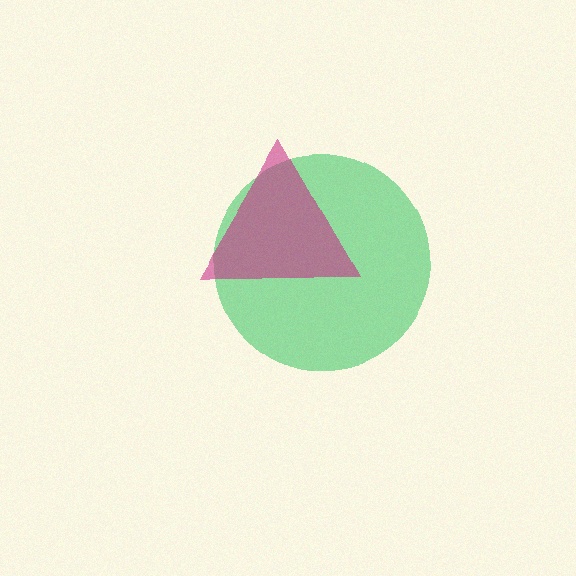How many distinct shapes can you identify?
There are 2 distinct shapes: a green circle, a magenta triangle.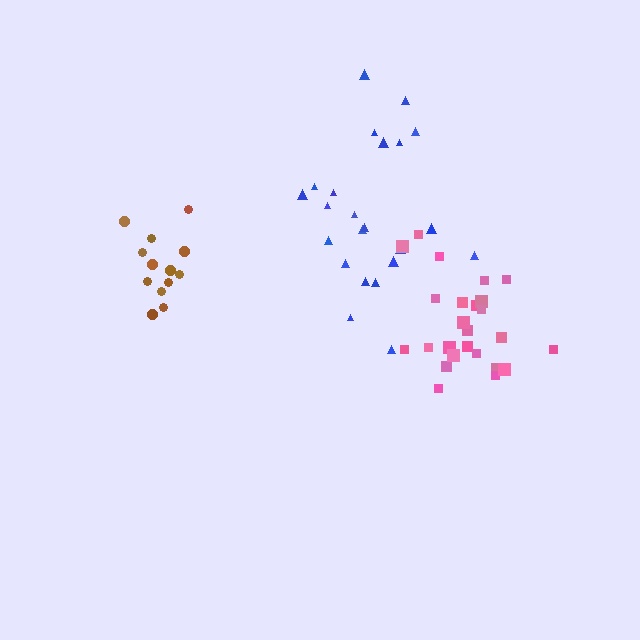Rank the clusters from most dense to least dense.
brown, pink, blue.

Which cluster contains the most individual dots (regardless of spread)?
Pink (25).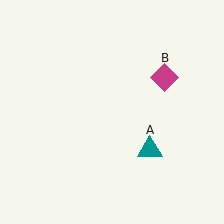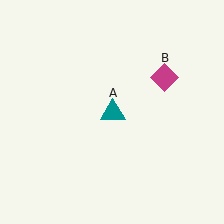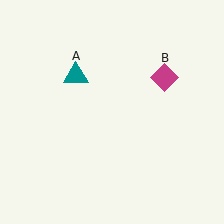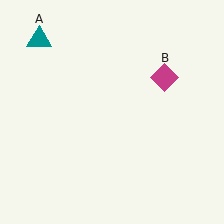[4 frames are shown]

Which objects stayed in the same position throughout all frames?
Magenta diamond (object B) remained stationary.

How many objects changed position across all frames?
1 object changed position: teal triangle (object A).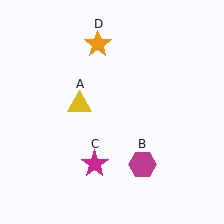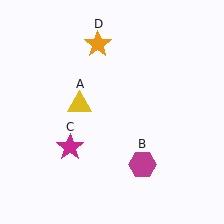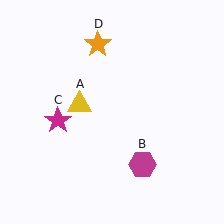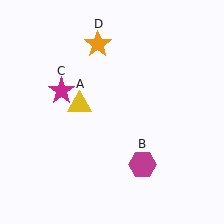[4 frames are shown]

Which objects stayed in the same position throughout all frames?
Yellow triangle (object A) and magenta hexagon (object B) and orange star (object D) remained stationary.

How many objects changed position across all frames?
1 object changed position: magenta star (object C).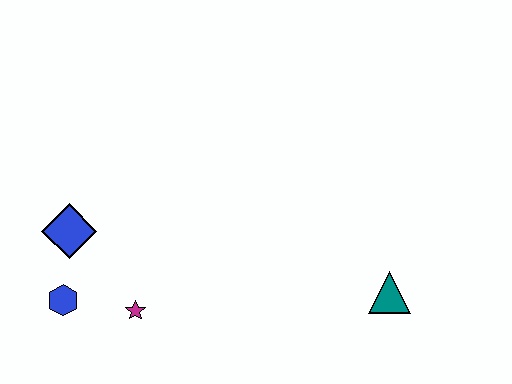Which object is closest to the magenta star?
The blue hexagon is closest to the magenta star.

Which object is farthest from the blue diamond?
The teal triangle is farthest from the blue diamond.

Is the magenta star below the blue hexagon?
Yes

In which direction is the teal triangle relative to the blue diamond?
The teal triangle is to the right of the blue diamond.